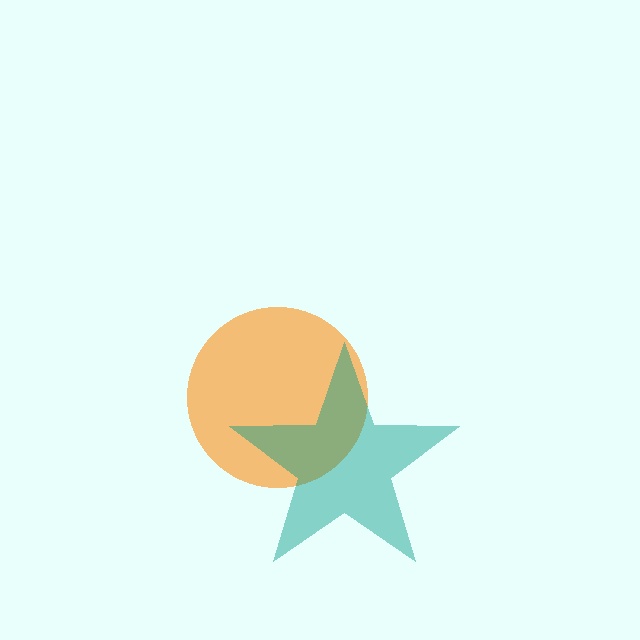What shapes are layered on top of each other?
The layered shapes are: an orange circle, a teal star.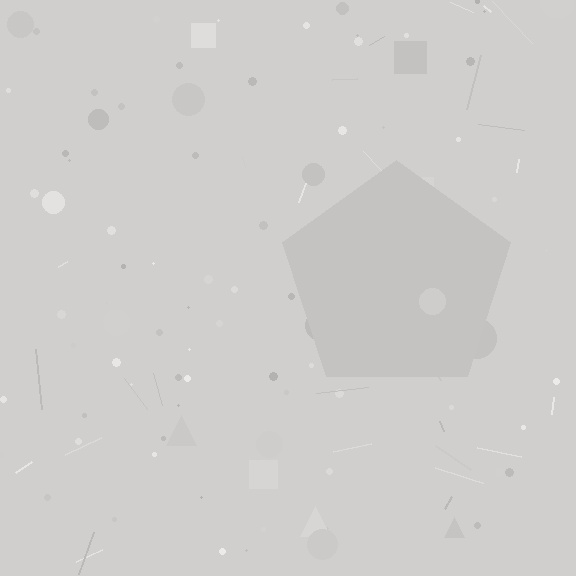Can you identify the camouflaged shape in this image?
The camouflaged shape is a pentagon.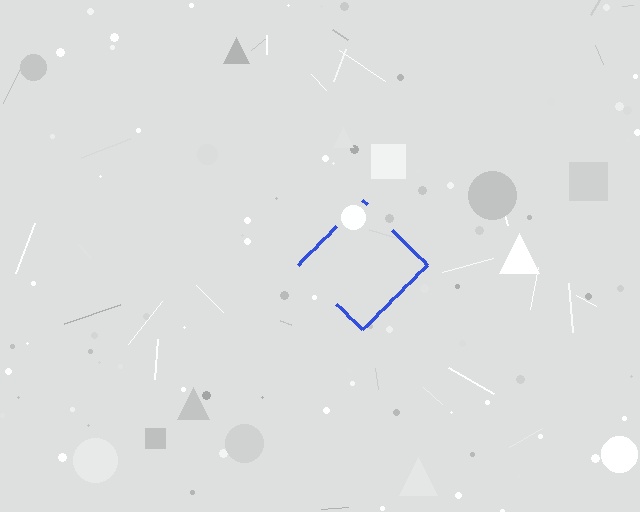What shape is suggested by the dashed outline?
The dashed outline suggests a diamond.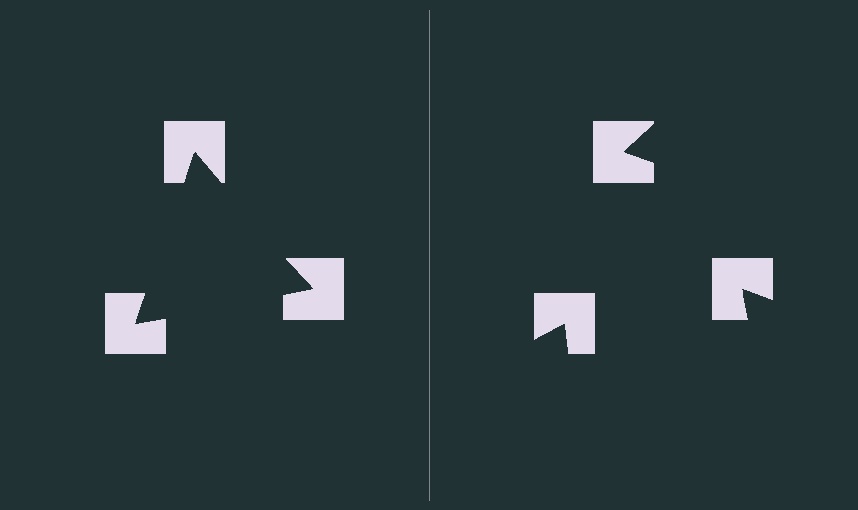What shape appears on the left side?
An illusory triangle.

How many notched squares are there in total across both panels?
6 — 3 on each side.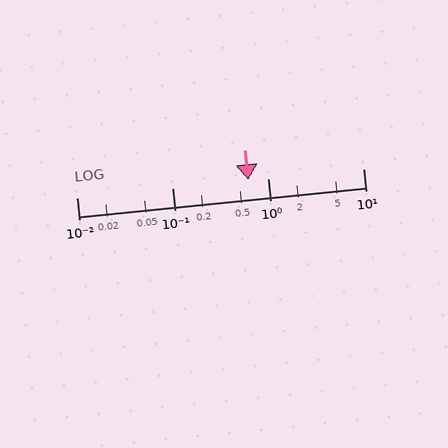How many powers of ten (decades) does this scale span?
The scale spans 3 decades, from 0.01 to 10.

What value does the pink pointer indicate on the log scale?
The pointer indicates approximately 0.63.